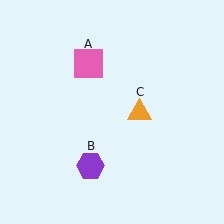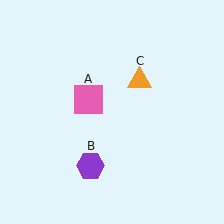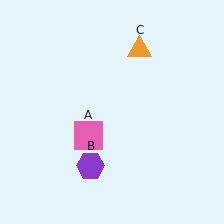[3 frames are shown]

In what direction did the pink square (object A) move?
The pink square (object A) moved down.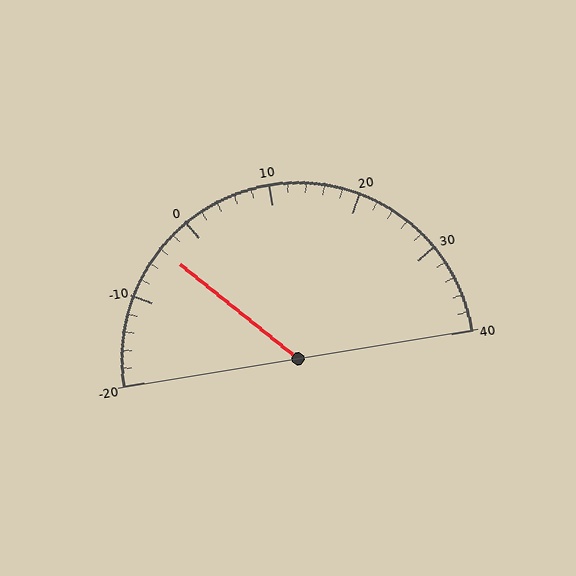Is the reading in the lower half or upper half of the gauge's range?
The reading is in the lower half of the range (-20 to 40).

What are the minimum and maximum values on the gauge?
The gauge ranges from -20 to 40.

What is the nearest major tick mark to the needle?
The nearest major tick mark is 0.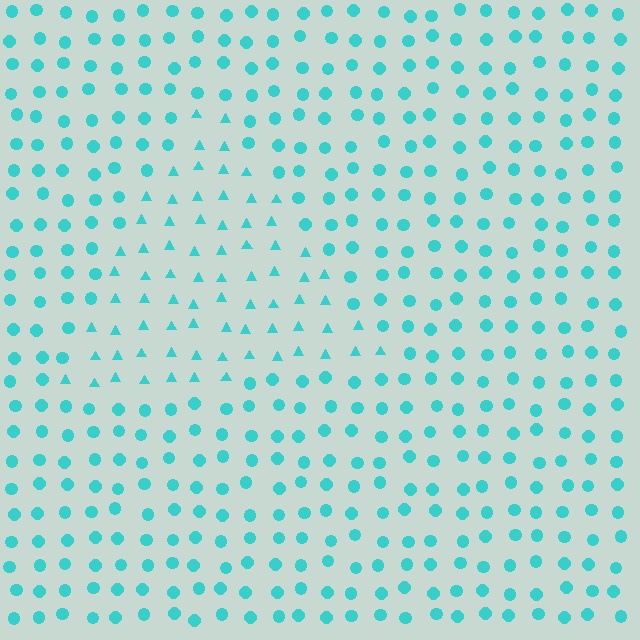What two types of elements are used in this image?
The image uses triangles inside the triangle region and circles outside it.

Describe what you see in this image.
The image is filled with small cyan elements arranged in a uniform grid. A triangle-shaped region contains triangles, while the surrounding area contains circles. The boundary is defined purely by the change in element shape.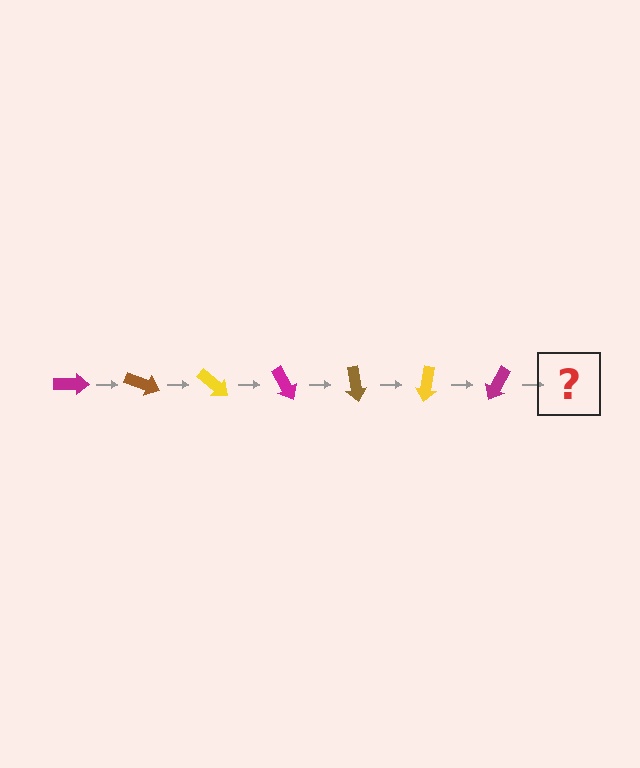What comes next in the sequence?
The next element should be a brown arrow, rotated 140 degrees from the start.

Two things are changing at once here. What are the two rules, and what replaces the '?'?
The two rules are that it rotates 20 degrees each step and the color cycles through magenta, brown, and yellow. The '?' should be a brown arrow, rotated 140 degrees from the start.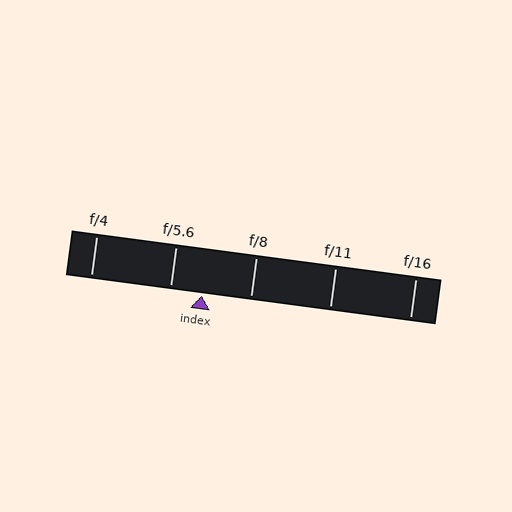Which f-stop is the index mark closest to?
The index mark is closest to f/5.6.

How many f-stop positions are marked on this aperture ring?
There are 5 f-stop positions marked.